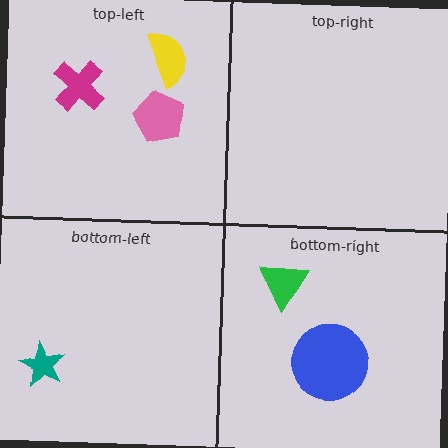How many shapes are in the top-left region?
3.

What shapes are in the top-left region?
The yellow semicircle, the pink pentagon, the magenta cross.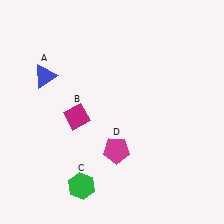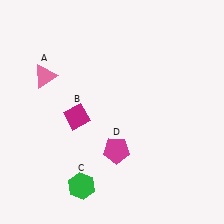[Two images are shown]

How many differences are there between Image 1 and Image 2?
There is 1 difference between the two images.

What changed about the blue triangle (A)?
In Image 1, A is blue. In Image 2, it changed to pink.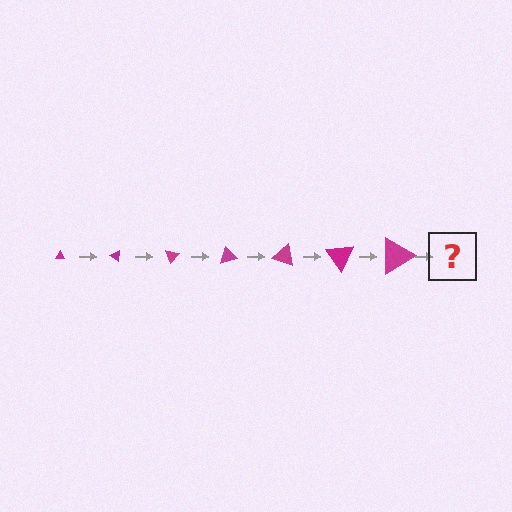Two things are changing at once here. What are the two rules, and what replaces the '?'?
The two rules are that the triangle grows larger each step and it rotates 35 degrees each step. The '?' should be a triangle, larger than the previous one and rotated 245 degrees from the start.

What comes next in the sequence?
The next element should be a triangle, larger than the previous one and rotated 245 degrees from the start.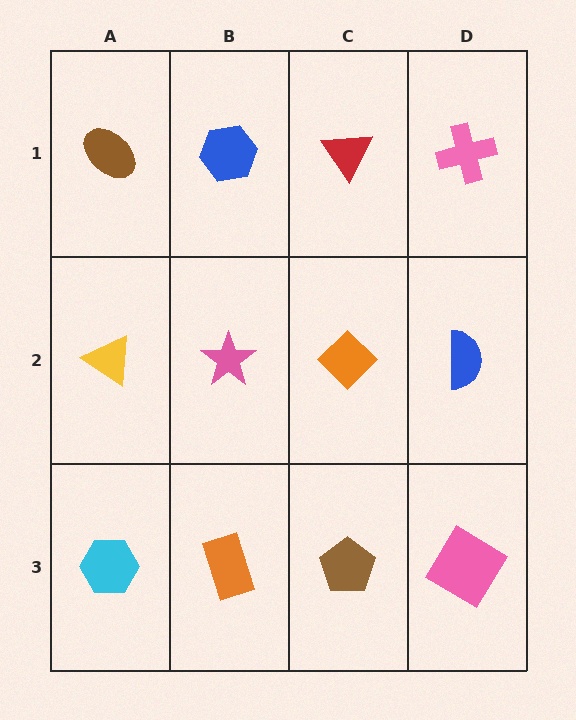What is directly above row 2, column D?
A pink cross.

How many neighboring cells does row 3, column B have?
3.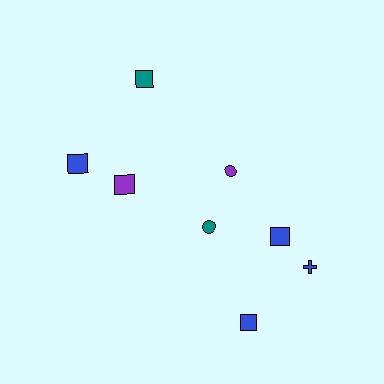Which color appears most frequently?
Blue, with 4 objects.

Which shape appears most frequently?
Square, with 5 objects.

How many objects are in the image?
There are 8 objects.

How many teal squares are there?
There is 1 teal square.